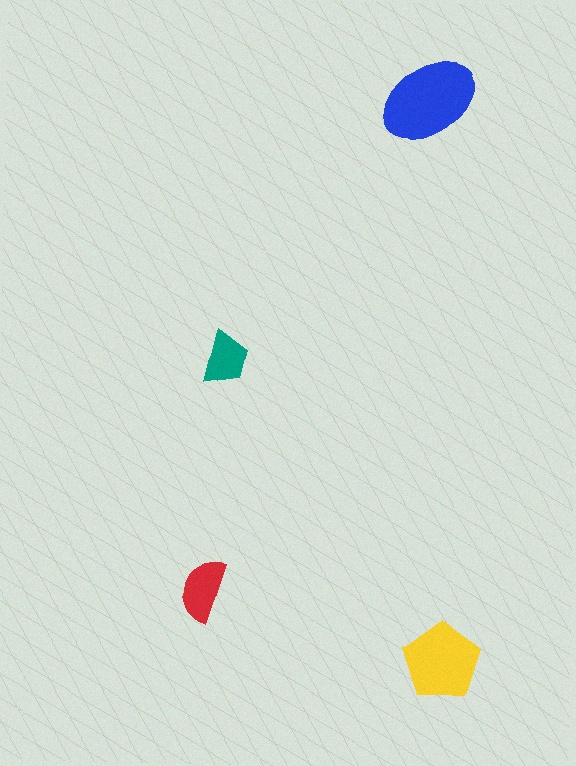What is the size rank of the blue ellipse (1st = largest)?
1st.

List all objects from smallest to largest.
The teal trapezoid, the red semicircle, the yellow pentagon, the blue ellipse.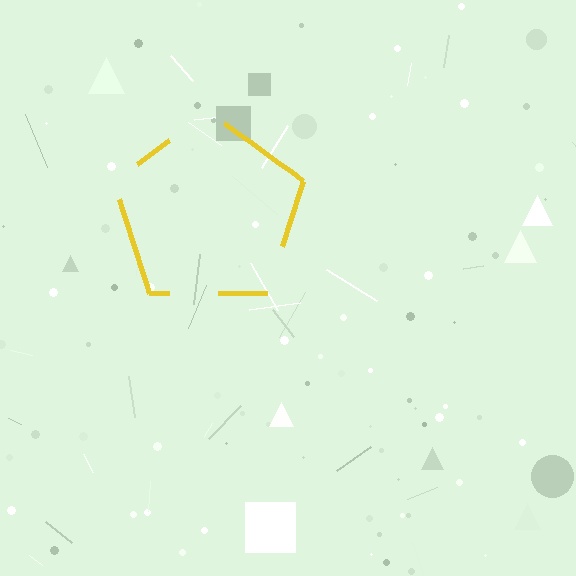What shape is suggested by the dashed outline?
The dashed outline suggests a pentagon.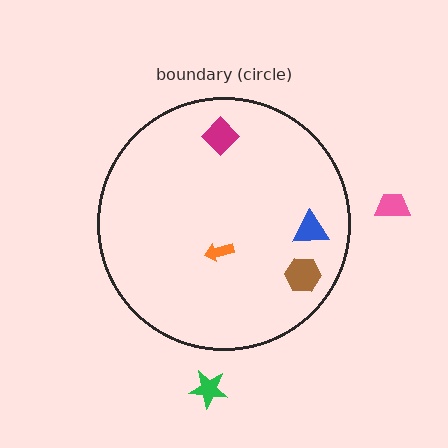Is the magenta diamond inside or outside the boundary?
Inside.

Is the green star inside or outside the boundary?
Outside.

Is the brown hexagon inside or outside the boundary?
Inside.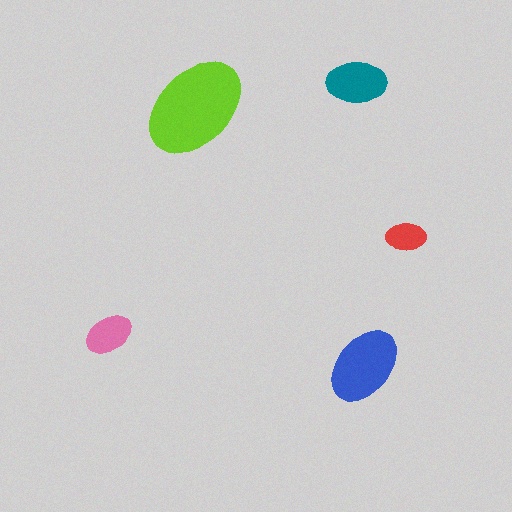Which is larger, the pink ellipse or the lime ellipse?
The lime one.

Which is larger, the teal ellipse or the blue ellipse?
The blue one.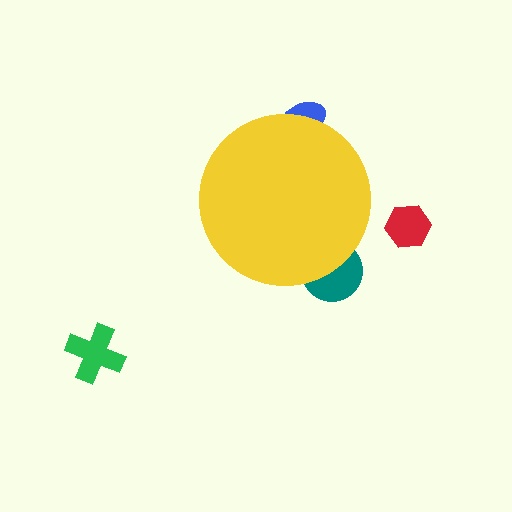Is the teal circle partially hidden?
Yes, the teal circle is partially hidden behind the yellow circle.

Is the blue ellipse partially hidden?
Yes, the blue ellipse is partially hidden behind the yellow circle.